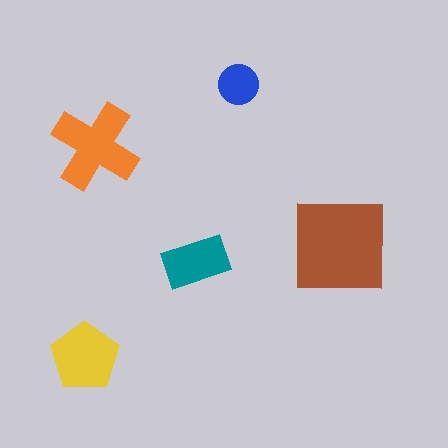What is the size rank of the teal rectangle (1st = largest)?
4th.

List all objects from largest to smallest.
The brown square, the orange cross, the yellow pentagon, the teal rectangle, the blue circle.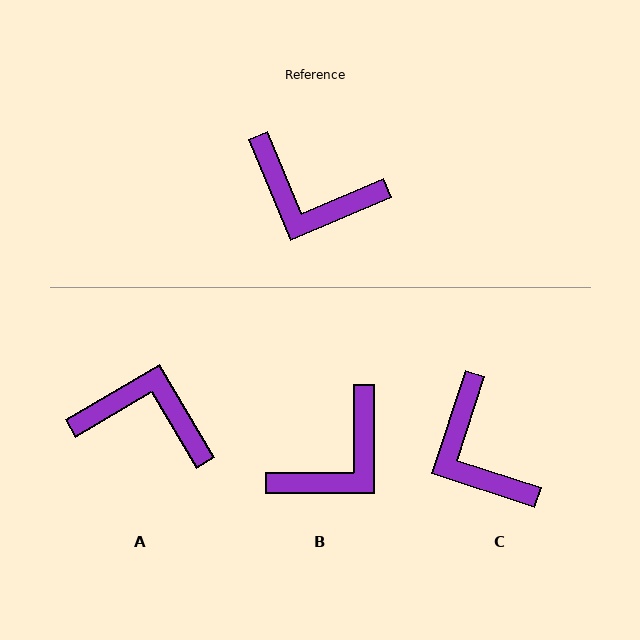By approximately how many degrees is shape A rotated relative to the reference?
Approximately 172 degrees clockwise.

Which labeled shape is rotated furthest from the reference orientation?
A, about 172 degrees away.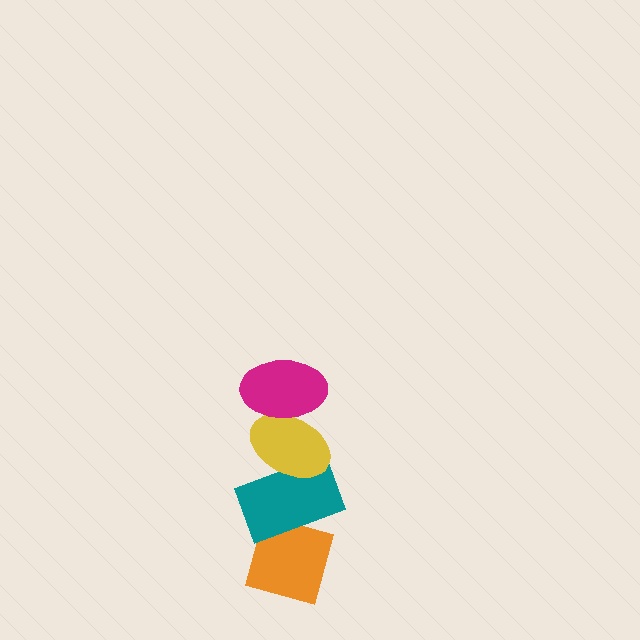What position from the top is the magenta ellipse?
The magenta ellipse is 1st from the top.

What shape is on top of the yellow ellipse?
The magenta ellipse is on top of the yellow ellipse.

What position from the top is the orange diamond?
The orange diamond is 4th from the top.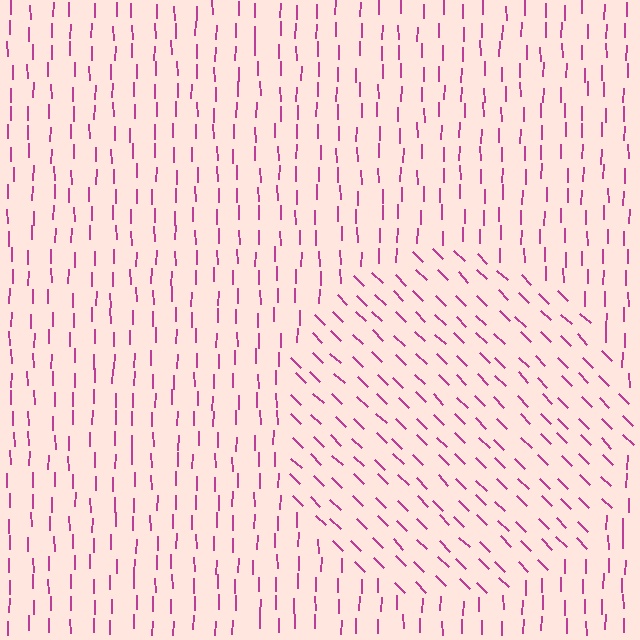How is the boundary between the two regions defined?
The boundary is defined purely by a change in line orientation (approximately 45 degrees difference). All lines are the same color and thickness.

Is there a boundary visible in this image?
Yes, there is a texture boundary formed by a change in line orientation.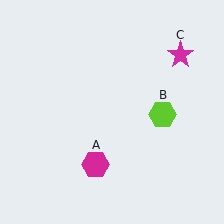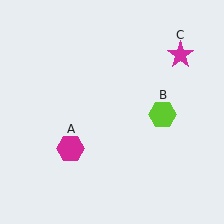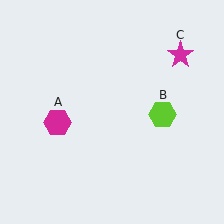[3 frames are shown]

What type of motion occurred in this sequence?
The magenta hexagon (object A) rotated clockwise around the center of the scene.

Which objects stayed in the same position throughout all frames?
Lime hexagon (object B) and magenta star (object C) remained stationary.